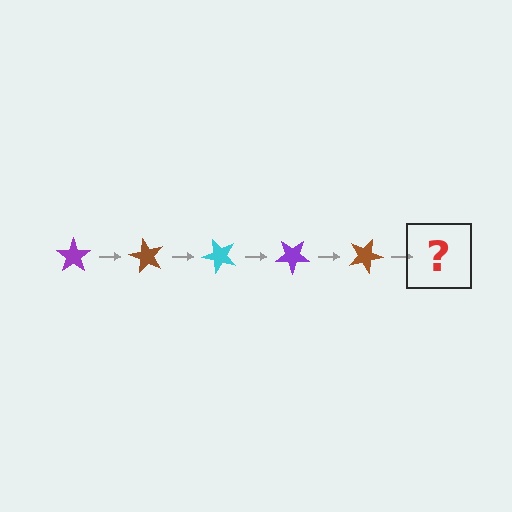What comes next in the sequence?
The next element should be a cyan star, rotated 300 degrees from the start.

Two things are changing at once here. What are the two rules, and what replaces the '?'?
The two rules are that it rotates 60 degrees each step and the color cycles through purple, brown, and cyan. The '?' should be a cyan star, rotated 300 degrees from the start.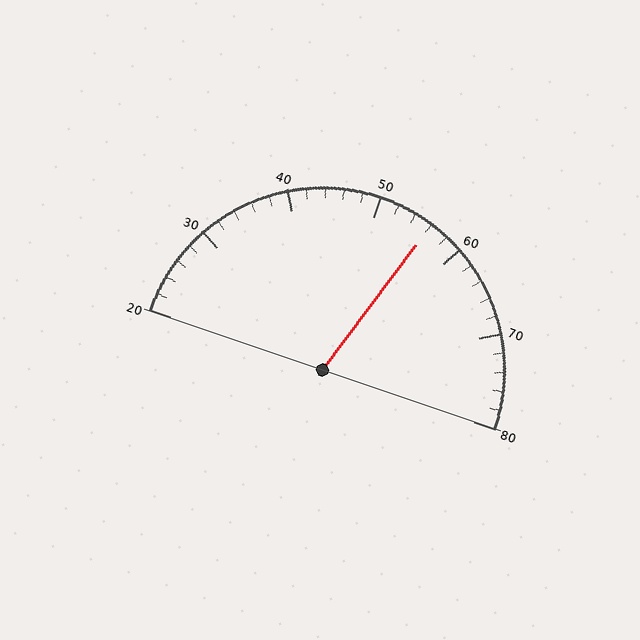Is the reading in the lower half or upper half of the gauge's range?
The reading is in the upper half of the range (20 to 80).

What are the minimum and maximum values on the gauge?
The gauge ranges from 20 to 80.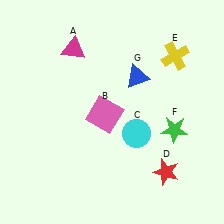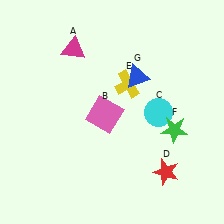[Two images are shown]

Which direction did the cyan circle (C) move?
The cyan circle (C) moved right.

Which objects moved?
The objects that moved are: the cyan circle (C), the yellow cross (E).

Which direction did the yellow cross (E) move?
The yellow cross (E) moved left.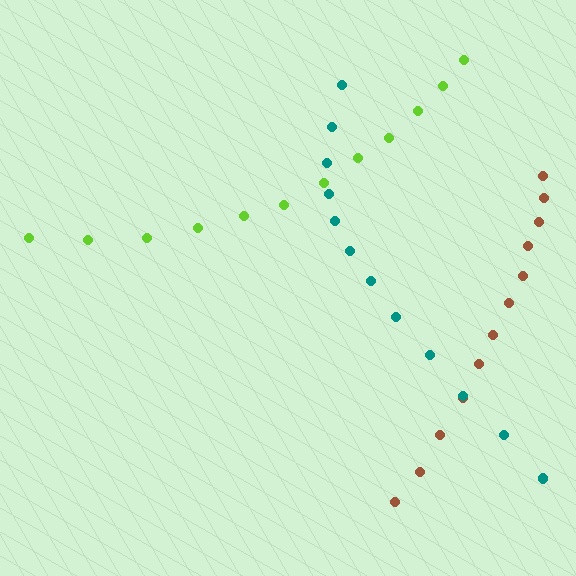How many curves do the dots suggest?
There are 3 distinct paths.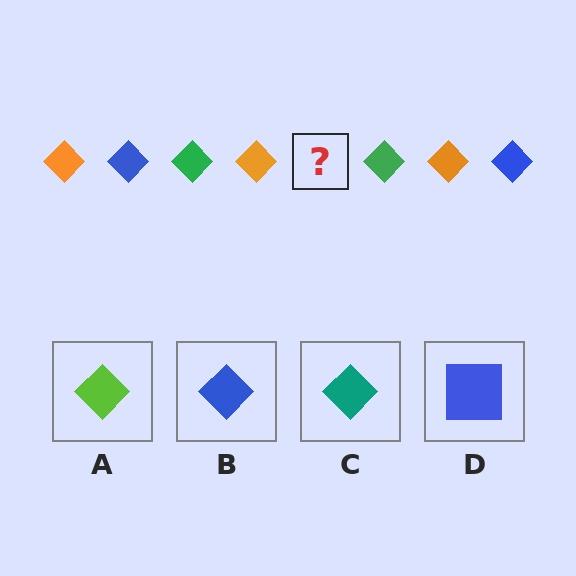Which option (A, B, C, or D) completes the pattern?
B.